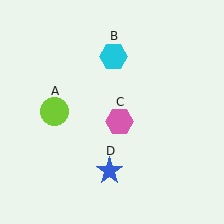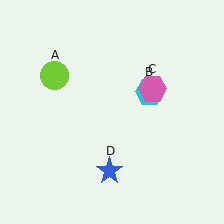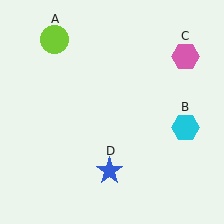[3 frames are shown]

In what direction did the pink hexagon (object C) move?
The pink hexagon (object C) moved up and to the right.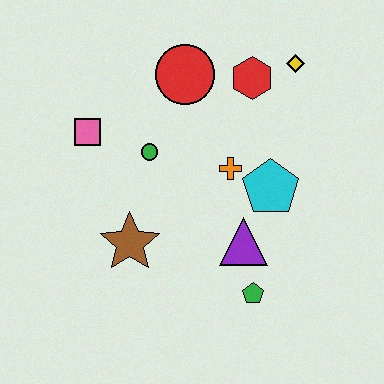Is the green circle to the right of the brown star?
Yes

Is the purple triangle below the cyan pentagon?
Yes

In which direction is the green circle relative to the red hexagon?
The green circle is to the left of the red hexagon.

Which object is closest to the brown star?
The green circle is closest to the brown star.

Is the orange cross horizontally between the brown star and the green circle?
No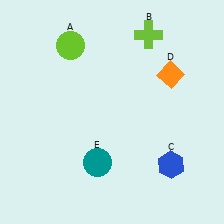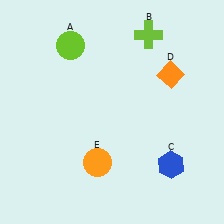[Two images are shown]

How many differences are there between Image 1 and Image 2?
There is 1 difference between the two images.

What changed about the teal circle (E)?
In Image 1, E is teal. In Image 2, it changed to orange.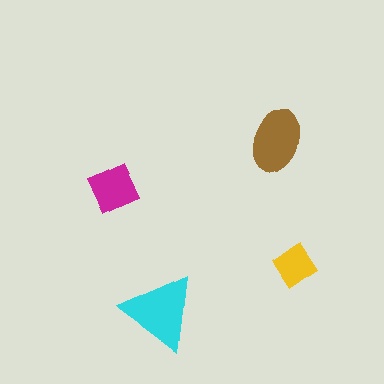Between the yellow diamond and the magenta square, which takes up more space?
The magenta square.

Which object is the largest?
The cyan triangle.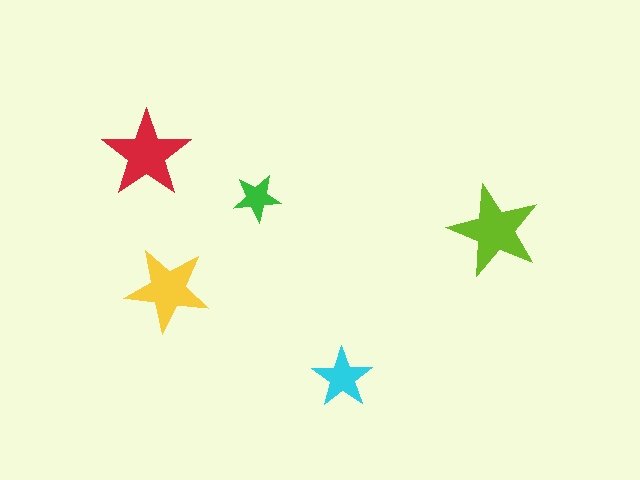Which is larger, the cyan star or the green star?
The cyan one.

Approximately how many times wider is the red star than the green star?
About 2 times wider.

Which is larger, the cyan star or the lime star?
The lime one.